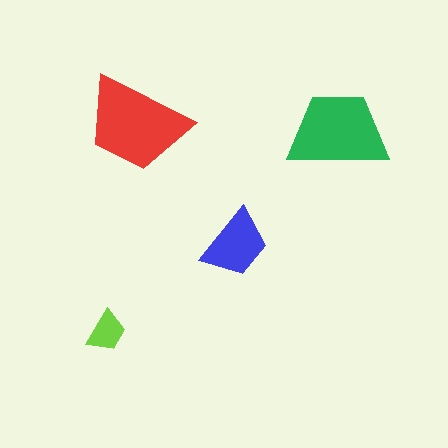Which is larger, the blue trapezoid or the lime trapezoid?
The blue one.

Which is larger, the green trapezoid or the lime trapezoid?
The green one.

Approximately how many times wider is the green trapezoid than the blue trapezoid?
About 1.5 times wider.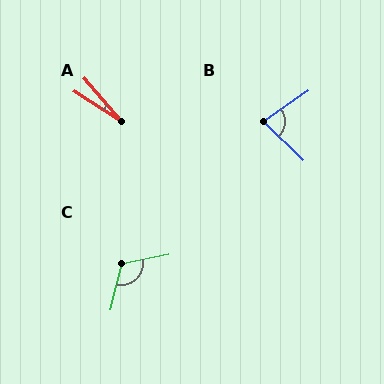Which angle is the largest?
C, at approximately 115 degrees.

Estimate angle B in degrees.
Approximately 79 degrees.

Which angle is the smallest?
A, at approximately 17 degrees.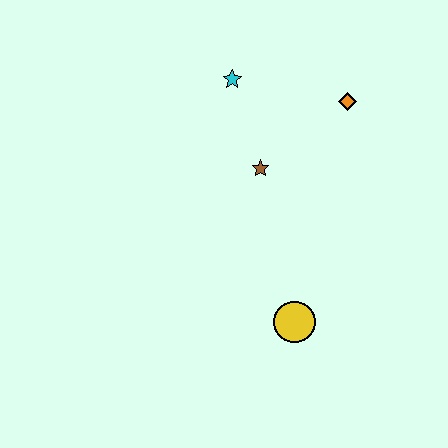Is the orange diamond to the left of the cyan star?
No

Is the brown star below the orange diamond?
Yes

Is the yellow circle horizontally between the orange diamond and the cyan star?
Yes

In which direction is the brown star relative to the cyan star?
The brown star is below the cyan star.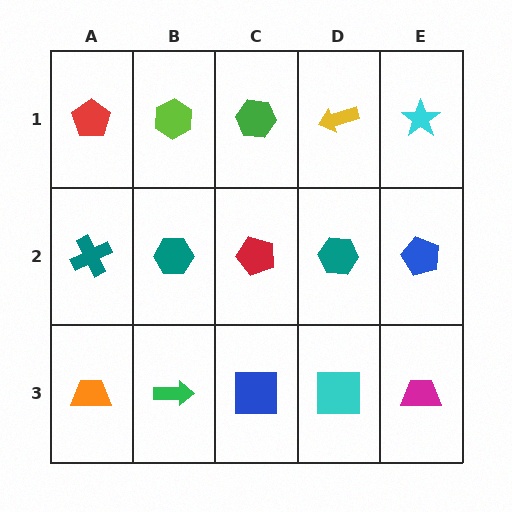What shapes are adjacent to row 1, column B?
A teal hexagon (row 2, column B), a red pentagon (row 1, column A), a green hexagon (row 1, column C).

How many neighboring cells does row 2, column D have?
4.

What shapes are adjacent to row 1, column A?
A teal cross (row 2, column A), a lime hexagon (row 1, column B).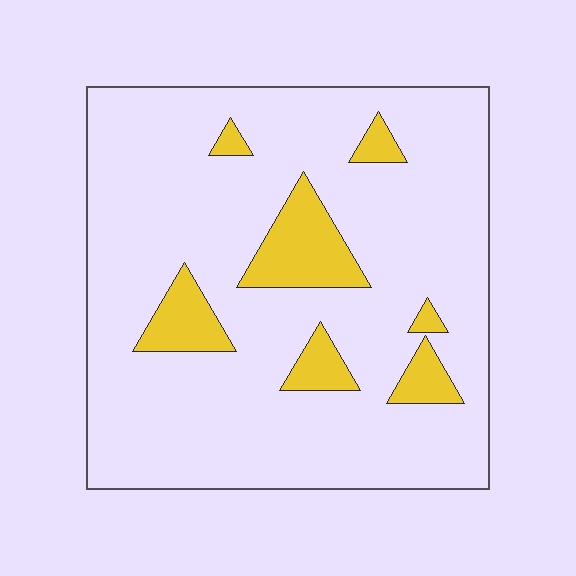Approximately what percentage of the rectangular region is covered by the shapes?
Approximately 15%.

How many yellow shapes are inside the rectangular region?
7.